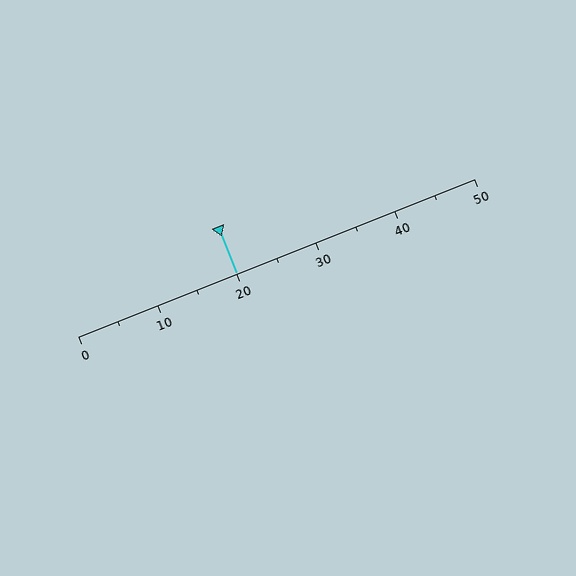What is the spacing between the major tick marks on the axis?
The major ticks are spaced 10 apart.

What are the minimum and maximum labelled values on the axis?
The axis runs from 0 to 50.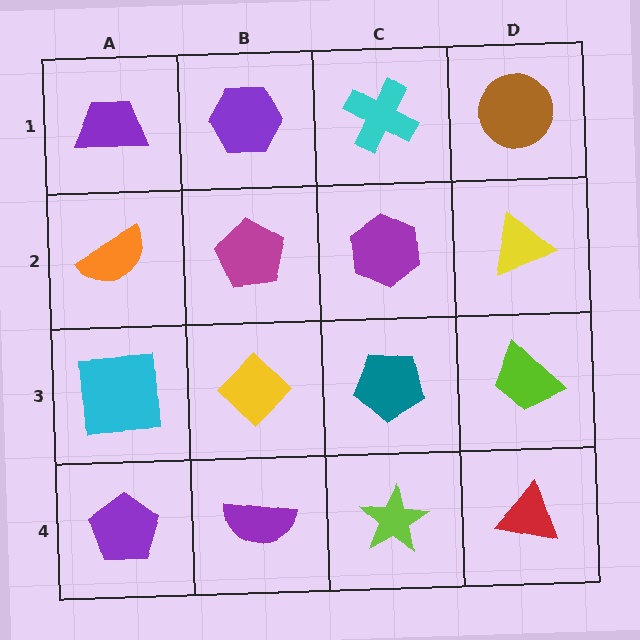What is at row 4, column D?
A red triangle.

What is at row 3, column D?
A lime trapezoid.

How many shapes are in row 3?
4 shapes.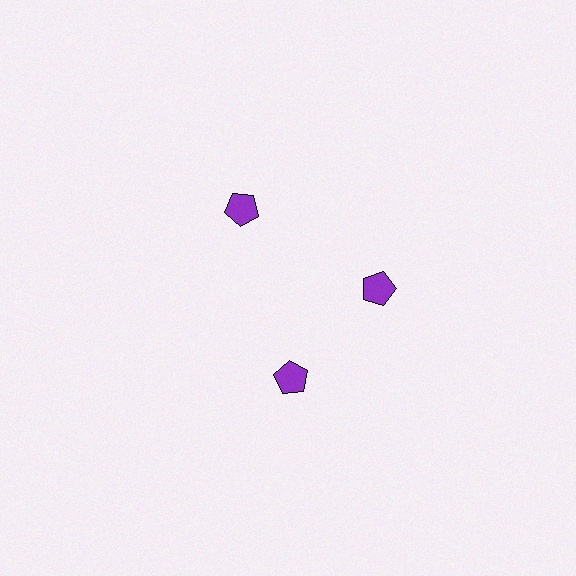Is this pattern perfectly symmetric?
No. The 3 purple pentagons are arranged in a ring, but one element near the 7 o'clock position is rotated out of alignment along the ring, breaking the 3-fold rotational symmetry.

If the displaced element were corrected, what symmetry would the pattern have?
It would have 3-fold rotational symmetry — the pattern would map onto itself every 120 degrees.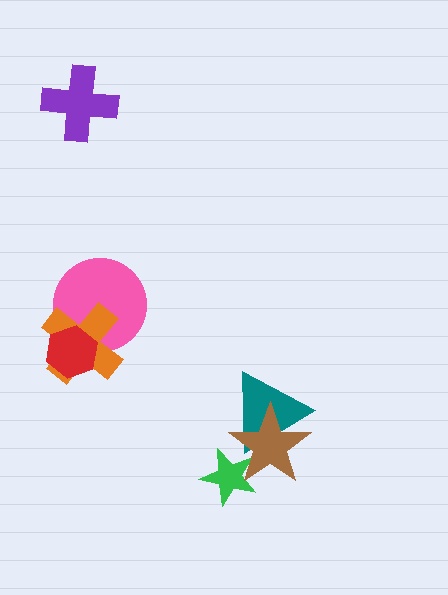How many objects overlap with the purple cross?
0 objects overlap with the purple cross.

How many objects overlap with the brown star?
2 objects overlap with the brown star.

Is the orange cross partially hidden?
Yes, it is partially covered by another shape.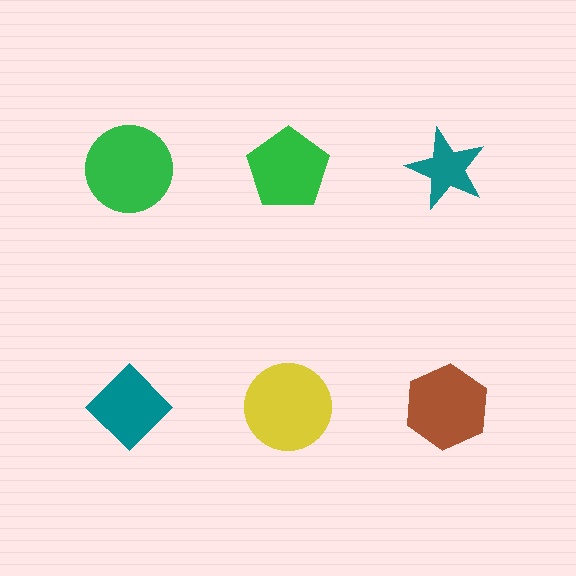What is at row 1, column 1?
A green circle.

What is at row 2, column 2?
A yellow circle.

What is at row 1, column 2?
A green pentagon.